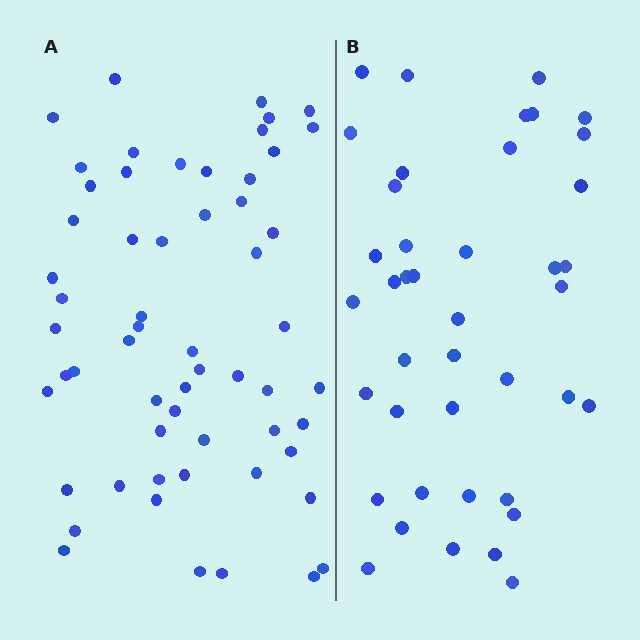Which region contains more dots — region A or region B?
Region A (the left region) has more dots.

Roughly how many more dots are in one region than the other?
Region A has approximately 15 more dots than region B.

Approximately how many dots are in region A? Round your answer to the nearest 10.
About 60 dots. (The exact count is 58, which rounds to 60.)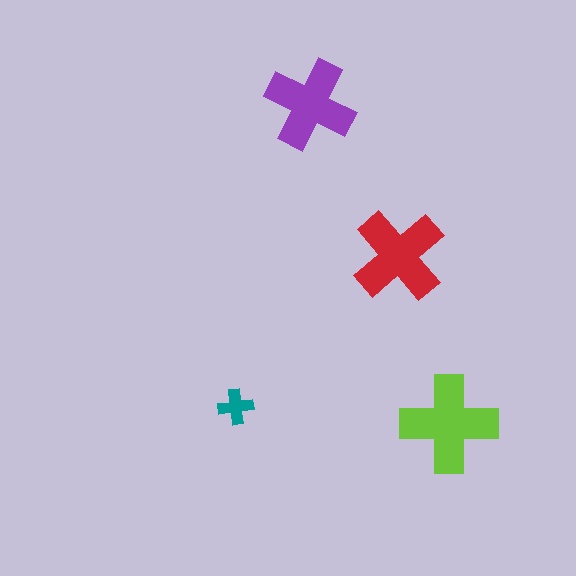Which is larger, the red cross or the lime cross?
The lime one.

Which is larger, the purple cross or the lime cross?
The lime one.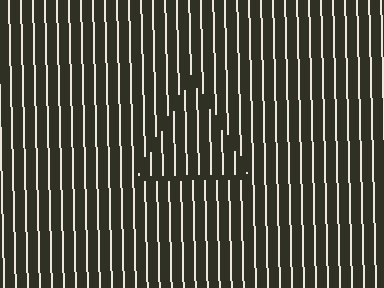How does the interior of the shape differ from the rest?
The interior of the shape contains the same grating, shifted by half a period — the contour is defined by the phase discontinuity where line-ends from the inner and outer gratings abut.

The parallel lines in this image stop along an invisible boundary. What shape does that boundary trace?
An illusory triangle. The interior of the shape contains the same grating, shifted by half a period — the contour is defined by the phase discontinuity where line-ends from the inner and outer gratings abut.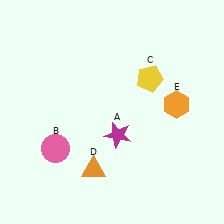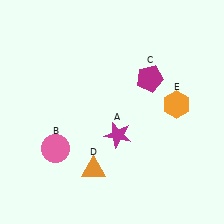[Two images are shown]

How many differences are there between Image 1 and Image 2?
There is 1 difference between the two images.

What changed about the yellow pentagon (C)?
In Image 1, C is yellow. In Image 2, it changed to magenta.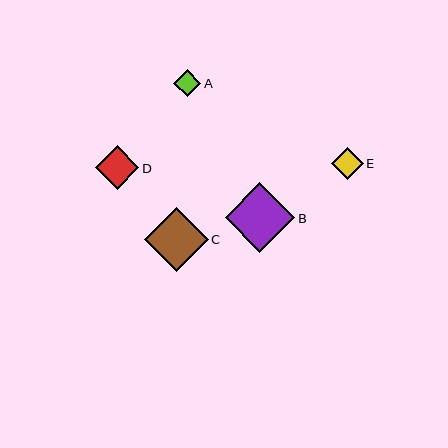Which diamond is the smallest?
Diamond A is the smallest with a size of approximately 27 pixels.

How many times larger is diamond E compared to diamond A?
Diamond E is approximately 1.2 times the size of diamond A.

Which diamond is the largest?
Diamond B is the largest with a size of approximately 70 pixels.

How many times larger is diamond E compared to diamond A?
Diamond E is approximately 1.2 times the size of diamond A.